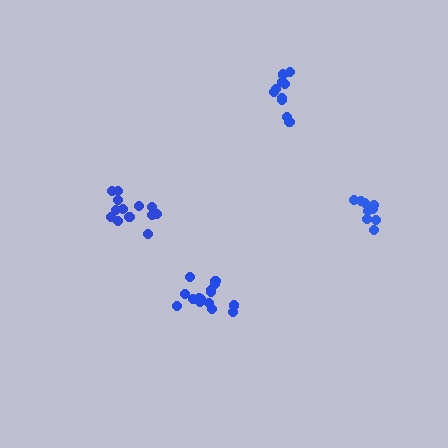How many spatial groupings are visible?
There are 4 spatial groupings.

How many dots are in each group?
Group 1: 9 dots, Group 2: 13 dots, Group 3: 15 dots, Group 4: 10 dots (47 total).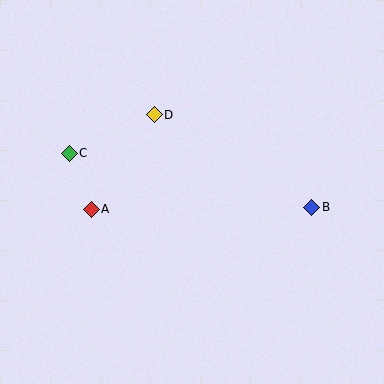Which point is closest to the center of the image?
Point D at (154, 115) is closest to the center.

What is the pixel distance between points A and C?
The distance between A and C is 61 pixels.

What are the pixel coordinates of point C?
Point C is at (69, 153).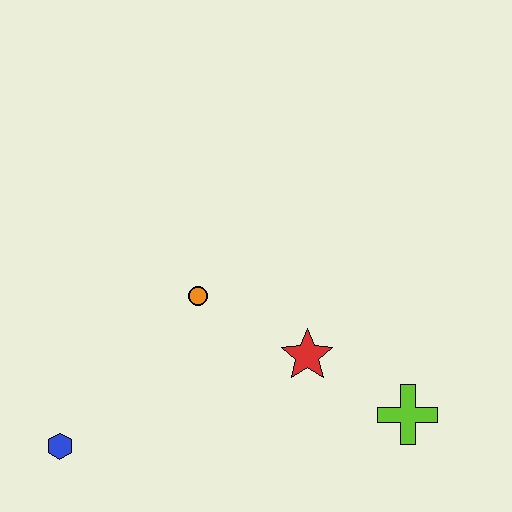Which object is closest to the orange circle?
The red star is closest to the orange circle.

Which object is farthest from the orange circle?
The lime cross is farthest from the orange circle.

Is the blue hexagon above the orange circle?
No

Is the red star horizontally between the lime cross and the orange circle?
Yes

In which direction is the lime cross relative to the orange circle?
The lime cross is to the right of the orange circle.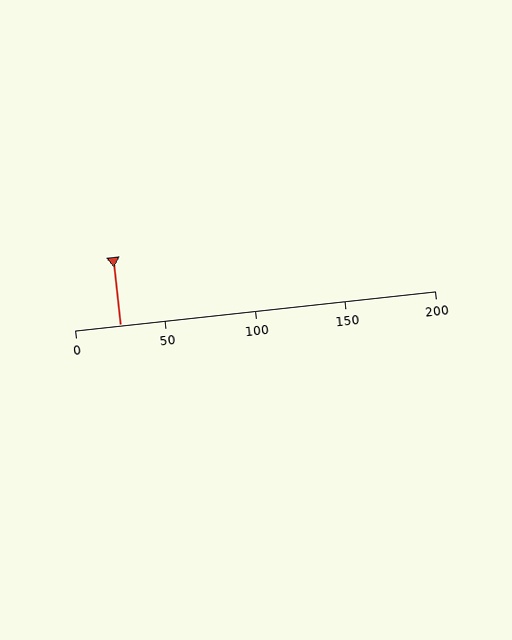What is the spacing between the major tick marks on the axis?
The major ticks are spaced 50 apart.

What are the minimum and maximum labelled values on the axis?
The axis runs from 0 to 200.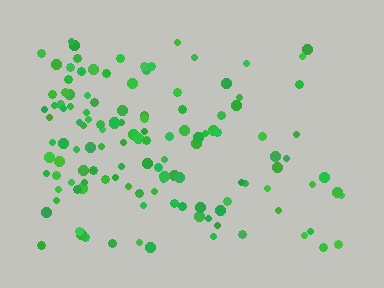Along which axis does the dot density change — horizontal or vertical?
Horizontal.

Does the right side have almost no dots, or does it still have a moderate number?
Still a moderate number, just noticeably fewer than the left.